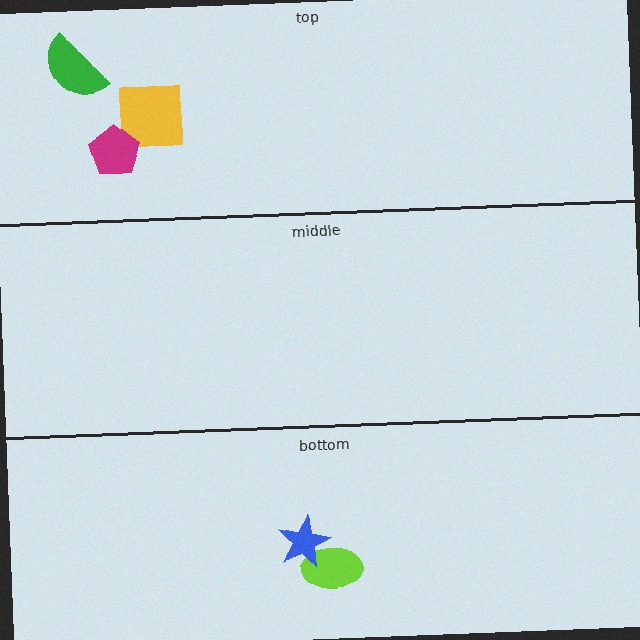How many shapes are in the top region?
3.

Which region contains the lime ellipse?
The bottom region.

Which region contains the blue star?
The bottom region.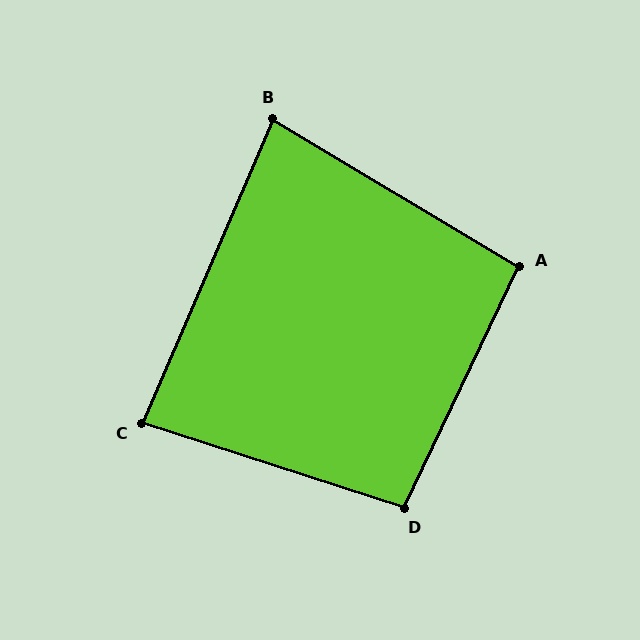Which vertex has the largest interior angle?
D, at approximately 97 degrees.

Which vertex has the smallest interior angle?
B, at approximately 83 degrees.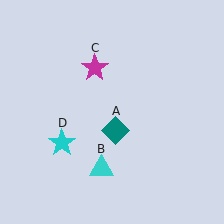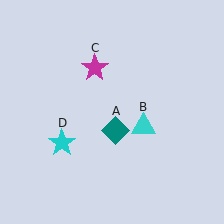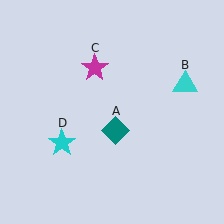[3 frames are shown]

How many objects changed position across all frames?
1 object changed position: cyan triangle (object B).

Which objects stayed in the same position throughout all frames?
Teal diamond (object A) and magenta star (object C) and cyan star (object D) remained stationary.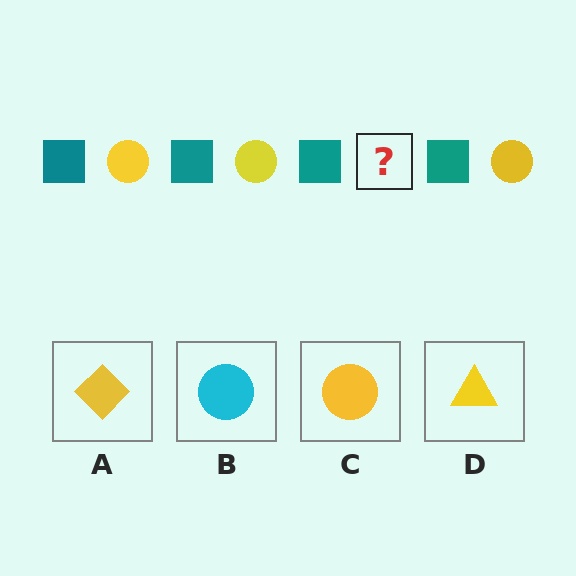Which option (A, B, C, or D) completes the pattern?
C.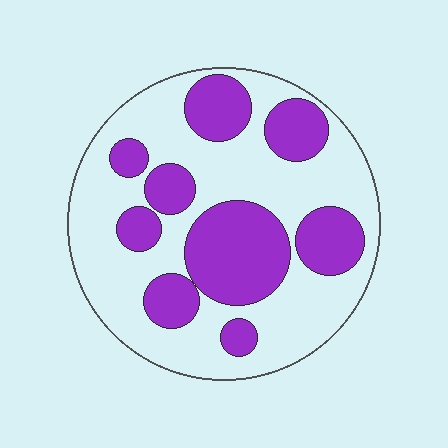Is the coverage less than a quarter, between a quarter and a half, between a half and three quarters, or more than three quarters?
Between a quarter and a half.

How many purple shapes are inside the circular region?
9.